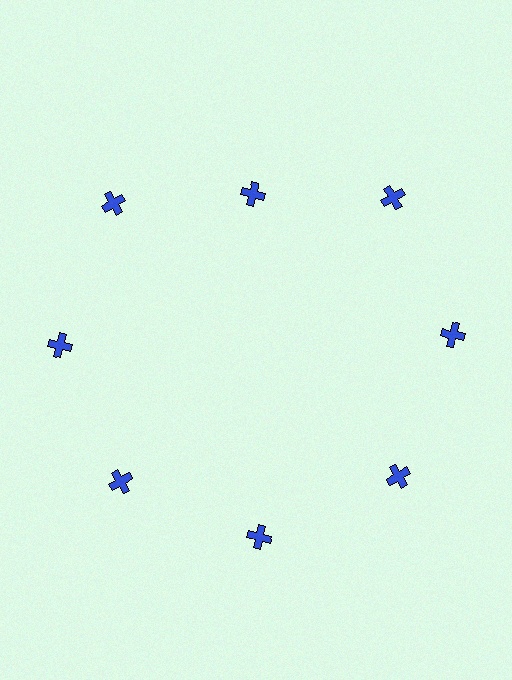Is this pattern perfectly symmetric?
No. The 8 blue crosses are arranged in a ring, but one element near the 12 o'clock position is pulled inward toward the center, breaking the 8-fold rotational symmetry.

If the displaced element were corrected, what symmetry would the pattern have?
It would have 8-fold rotational symmetry — the pattern would map onto itself every 45 degrees.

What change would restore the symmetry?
The symmetry would be restored by moving it outward, back onto the ring so that all 8 crosses sit at equal angles and equal distance from the center.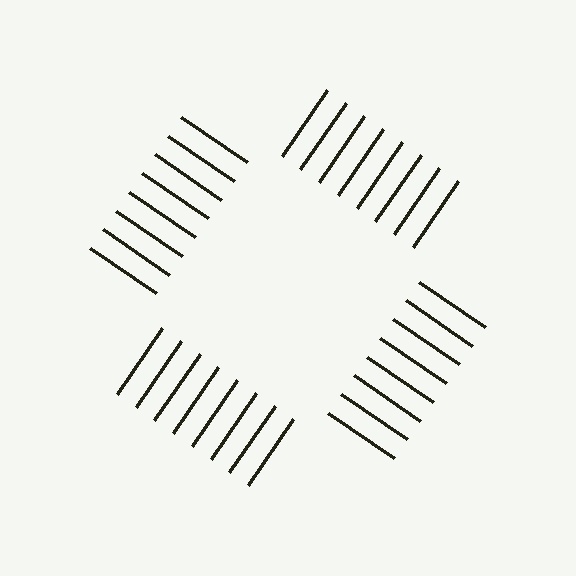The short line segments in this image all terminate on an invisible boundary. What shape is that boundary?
An illusory square — the line segments terminate on its edges but no continuous stroke is drawn.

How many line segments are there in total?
32 — 8 along each of the 4 edges.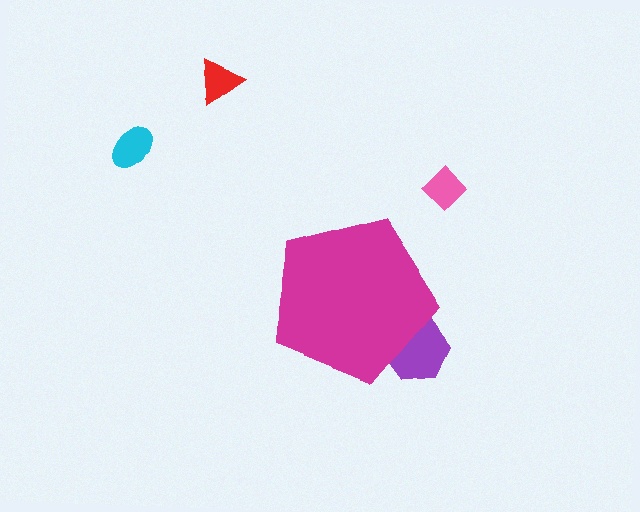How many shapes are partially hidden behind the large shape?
1 shape is partially hidden.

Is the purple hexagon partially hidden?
Yes, the purple hexagon is partially hidden behind the magenta pentagon.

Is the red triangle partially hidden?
No, the red triangle is fully visible.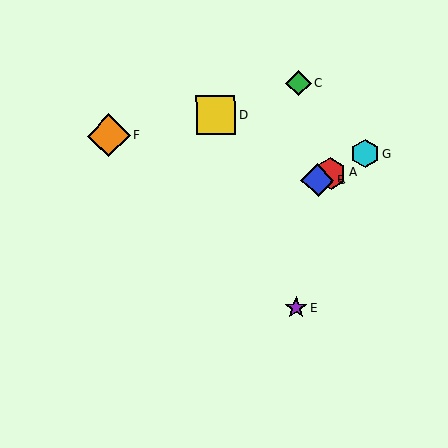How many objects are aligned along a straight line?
3 objects (A, B, G) are aligned along a straight line.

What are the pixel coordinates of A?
Object A is at (330, 173).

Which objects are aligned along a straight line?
Objects A, B, G are aligned along a straight line.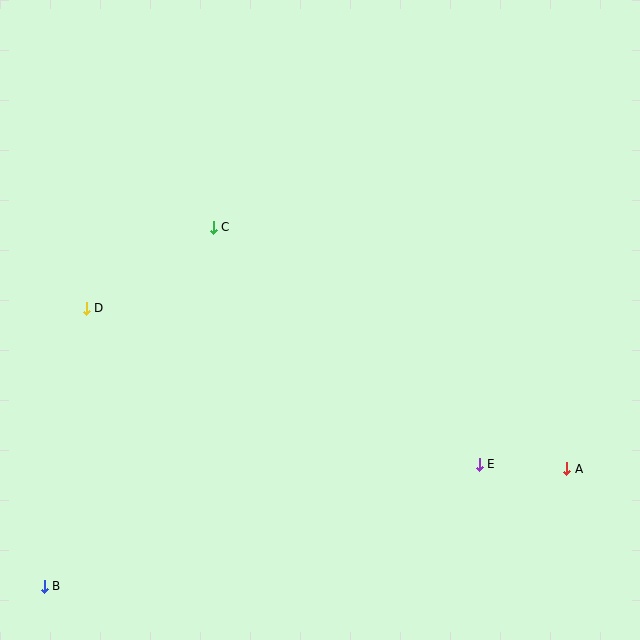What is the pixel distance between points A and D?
The distance between A and D is 507 pixels.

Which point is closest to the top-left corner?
Point C is closest to the top-left corner.